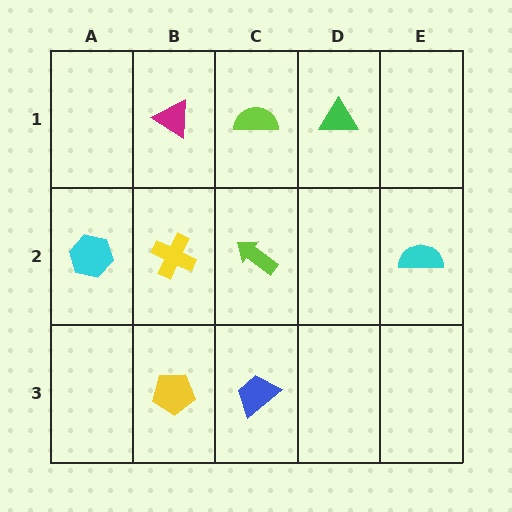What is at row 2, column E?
A cyan semicircle.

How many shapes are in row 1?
3 shapes.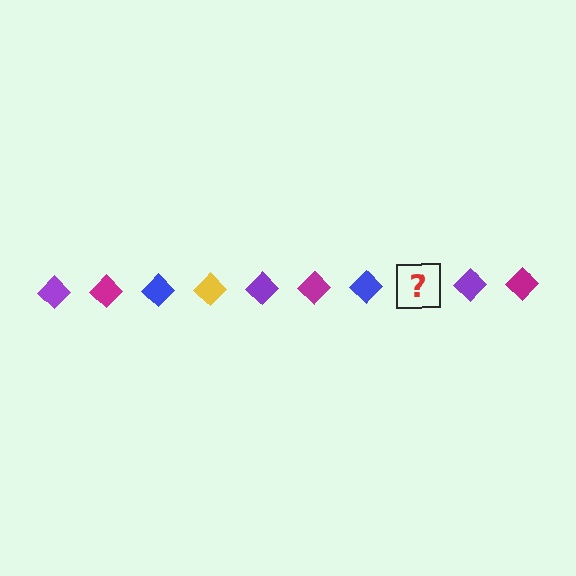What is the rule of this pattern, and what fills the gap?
The rule is that the pattern cycles through purple, magenta, blue, yellow diamonds. The gap should be filled with a yellow diamond.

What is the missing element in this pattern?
The missing element is a yellow diamond.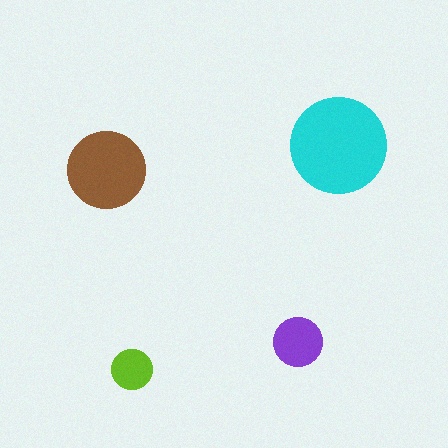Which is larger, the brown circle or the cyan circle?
The cyan one.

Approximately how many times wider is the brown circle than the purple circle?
About 1.5 times wider.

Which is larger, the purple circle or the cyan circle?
The cyan one.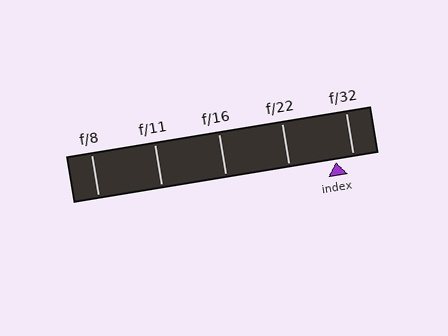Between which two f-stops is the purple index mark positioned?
The index mark is between f/22 and f/32.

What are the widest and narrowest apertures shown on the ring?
The widest aperture shown is f/8 and the narrowest is f/32.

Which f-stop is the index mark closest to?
The index mark is closest to f/32.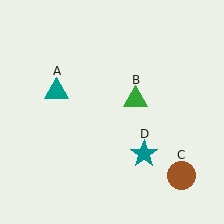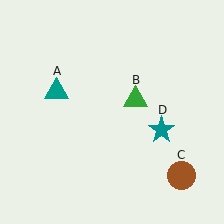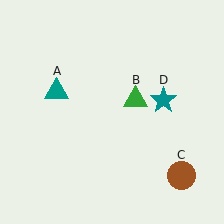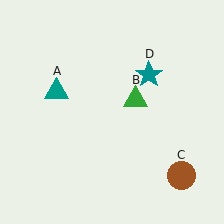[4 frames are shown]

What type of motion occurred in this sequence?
The teal star (object D) rotated counterclockwise around the center of the scene.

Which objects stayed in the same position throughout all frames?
Teal triangle (object A) and green triangle (object B) and brown circle (object C) remained stationary.